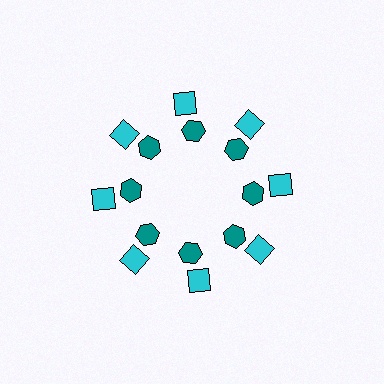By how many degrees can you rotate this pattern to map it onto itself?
The pattern maps onto itself every 45 degrees of rotation.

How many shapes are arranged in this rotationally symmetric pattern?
There are 16 shapes, arranged in 8 groups of 2.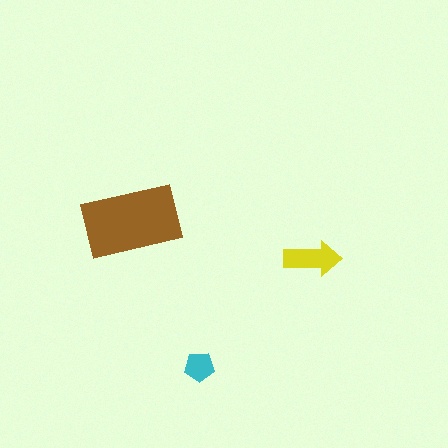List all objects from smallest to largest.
The cyan pentagon, the yellow arrow, the brown rectangle.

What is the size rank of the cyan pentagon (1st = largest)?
3rd.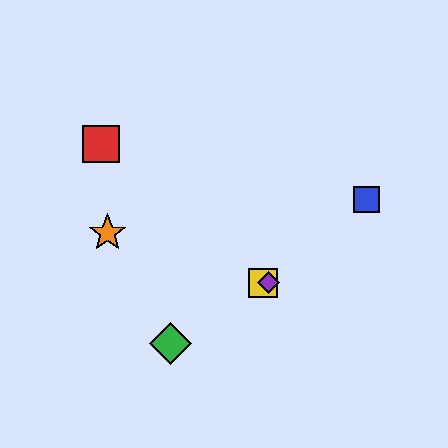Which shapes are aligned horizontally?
The yellow square, the purple diamond are aligned horizontally.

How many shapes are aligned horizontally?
2 shapes (the yellow square, the purple diamond) are aligned horizontally.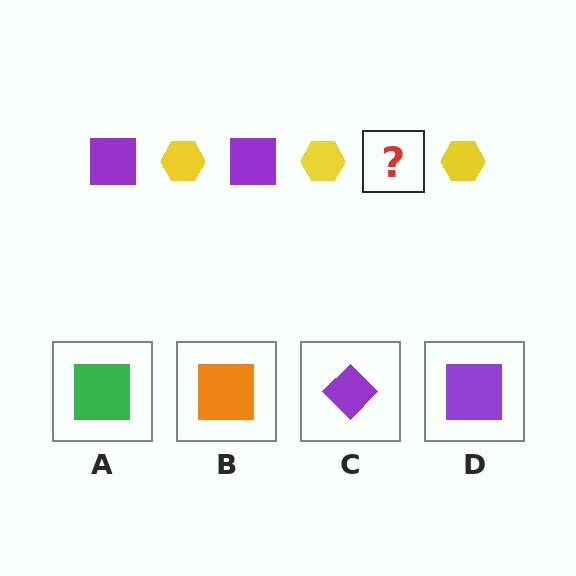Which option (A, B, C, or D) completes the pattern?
D.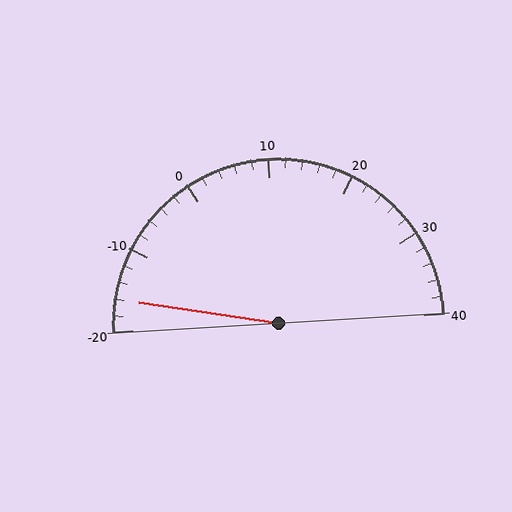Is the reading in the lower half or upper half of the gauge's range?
The reading is in the lower half of the range (-20 to 40).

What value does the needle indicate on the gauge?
The needle indicates approximately -16.